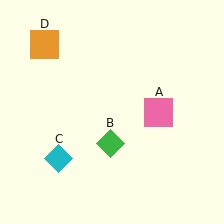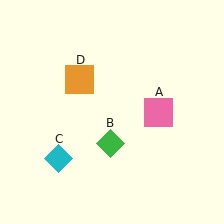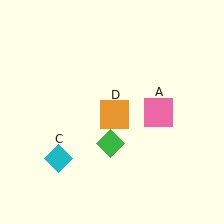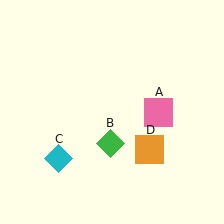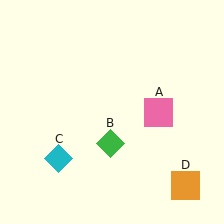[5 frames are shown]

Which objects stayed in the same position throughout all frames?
Pink square (object A) and green diamond (object B) and cyan diamond (object C) remained stationary.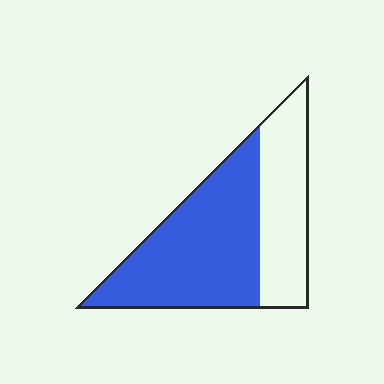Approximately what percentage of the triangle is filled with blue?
Approximately 65%.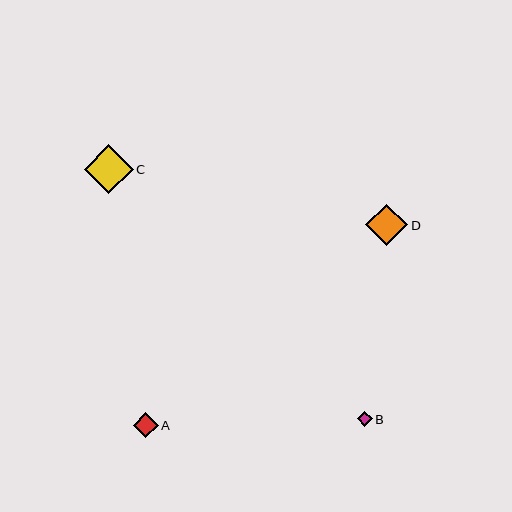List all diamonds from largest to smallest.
From largest to smallest: C, D, A, B.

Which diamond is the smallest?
Diamond B is the smallest with a size of approximately 15 pixels.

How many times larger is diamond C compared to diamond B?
Diamond C is approximately 3.2 times the size of diamond B.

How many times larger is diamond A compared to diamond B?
Diamond A is approximately 1.7 times the size of diamond B.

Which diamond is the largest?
Diamond C is the largest with a size of approximately 49 pixels.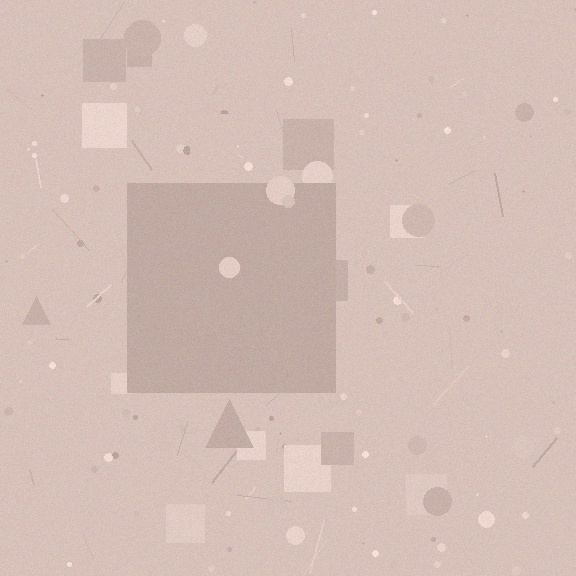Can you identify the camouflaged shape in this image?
The camouflaged shape is a square.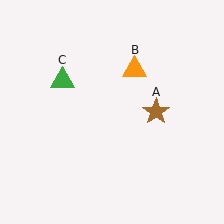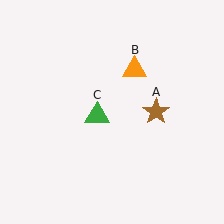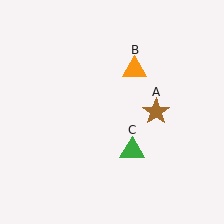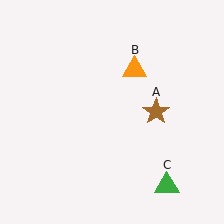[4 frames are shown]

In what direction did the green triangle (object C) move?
The green triangle (object C) moved down and to the right.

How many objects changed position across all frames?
1 object changed position: green triangle (object C).